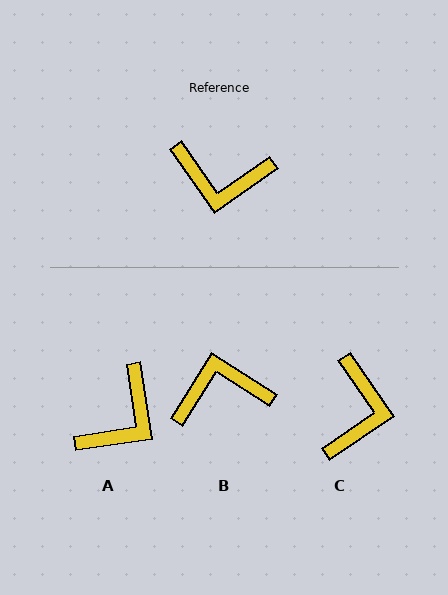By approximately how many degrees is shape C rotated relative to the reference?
Approximately 89 degrees counter-clockwise.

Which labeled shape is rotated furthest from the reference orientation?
B, about 157 degrees away.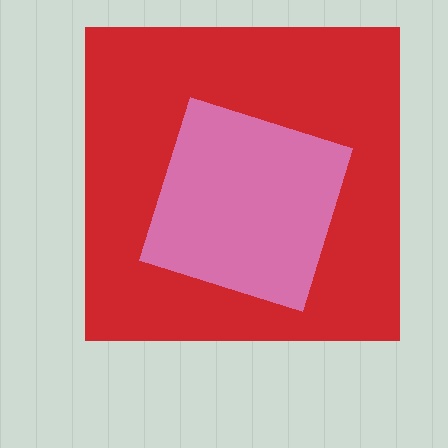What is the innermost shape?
The pink diamond.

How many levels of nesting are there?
2.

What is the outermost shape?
The red square.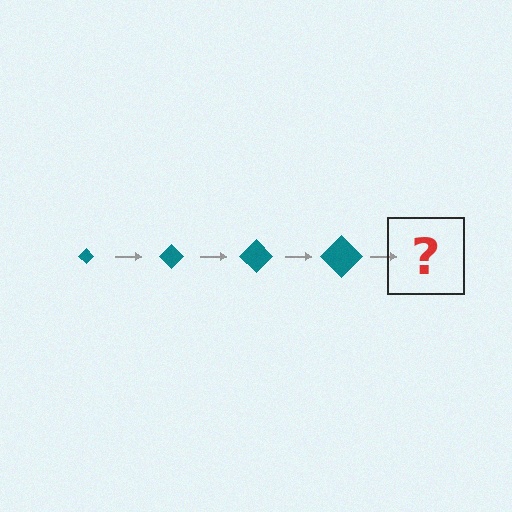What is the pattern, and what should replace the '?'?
The pattern is that the diamond gets progressively larger each step. The '?' should be a teal diamond, larger than the previous one.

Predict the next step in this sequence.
The next step is a teal diamond, larger than the previous one.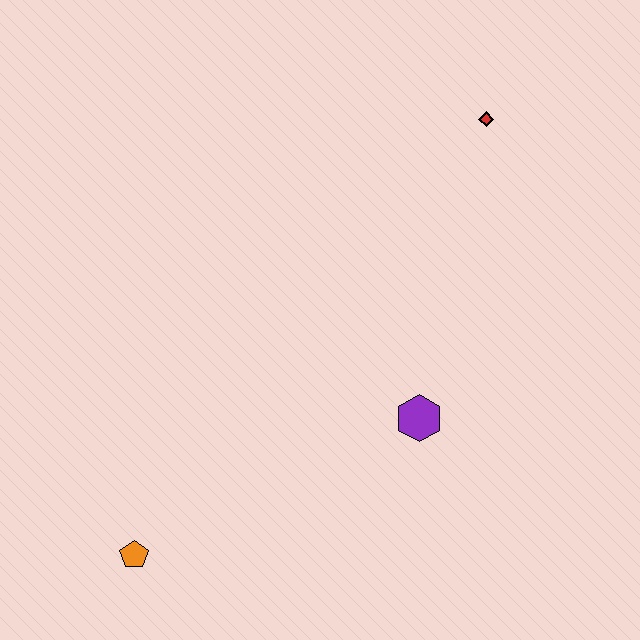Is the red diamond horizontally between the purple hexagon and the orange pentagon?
No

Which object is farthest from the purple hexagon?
The orange pentagon is farthest from the purple hexagon.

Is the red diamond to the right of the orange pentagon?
Yes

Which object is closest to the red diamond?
The purple hexagon is closest to the red diamond.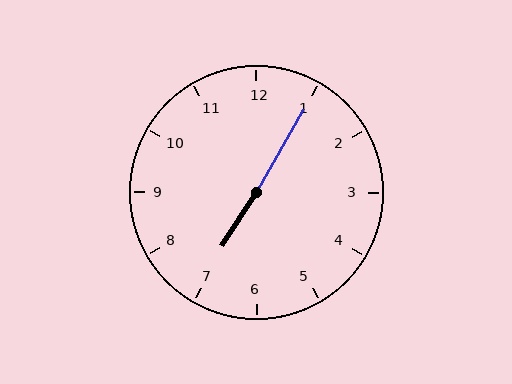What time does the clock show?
7:05.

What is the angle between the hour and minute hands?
Approximately 178 degrees.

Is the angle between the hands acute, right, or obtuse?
It is obtuse.